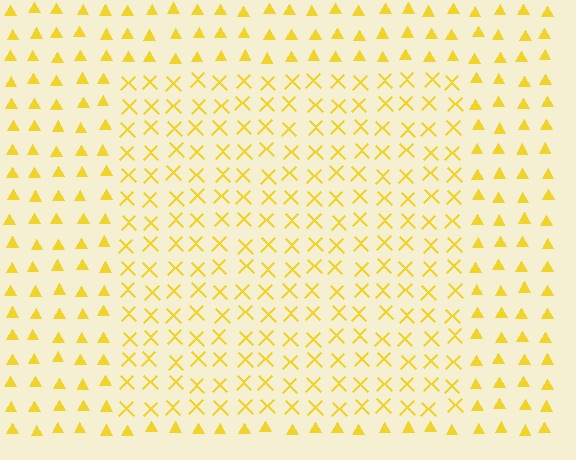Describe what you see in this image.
The image is filled with small yellow elements arranged in a uniform grid. A rectangle-shaped region contains X marks, while the surrounding area contains triangles. The boundary is defined purely by the change in element shape.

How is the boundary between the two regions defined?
The boundary is defined by a change in element shape: X marks inside vs. triangles outside. All elements share the same color and spacing.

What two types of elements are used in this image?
The image uses X marks inside the rectangle region and triangles outside it.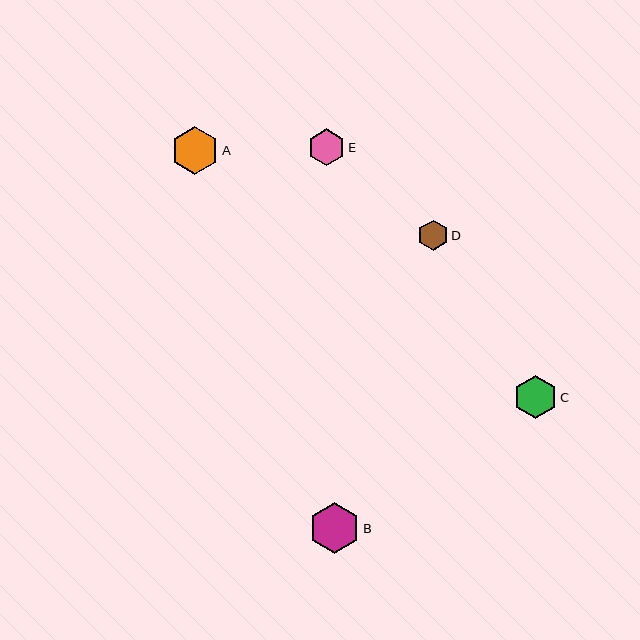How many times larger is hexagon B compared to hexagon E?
Hexagon B is approximately 1.4 times the size of hexagon E.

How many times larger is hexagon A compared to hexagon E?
Hexagon A is approximately 1.3 times the size of hexagon E.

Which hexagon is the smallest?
Hexagon D is the smallest with a size of approximately 30 pixels.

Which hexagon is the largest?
Hexagon B is the largest with a size of approximately 51 pixels.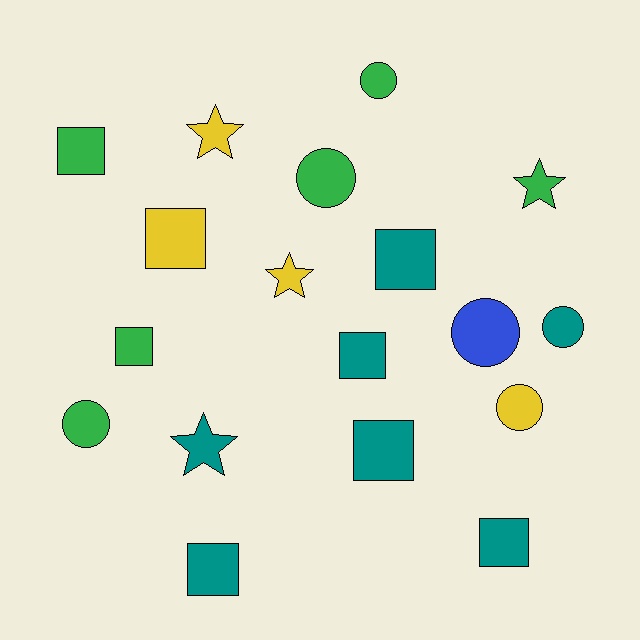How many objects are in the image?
There are 18 objects.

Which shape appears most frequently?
Square, with 8 objects.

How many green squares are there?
There are 2 green squares.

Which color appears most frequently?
Teal, with 7 objects.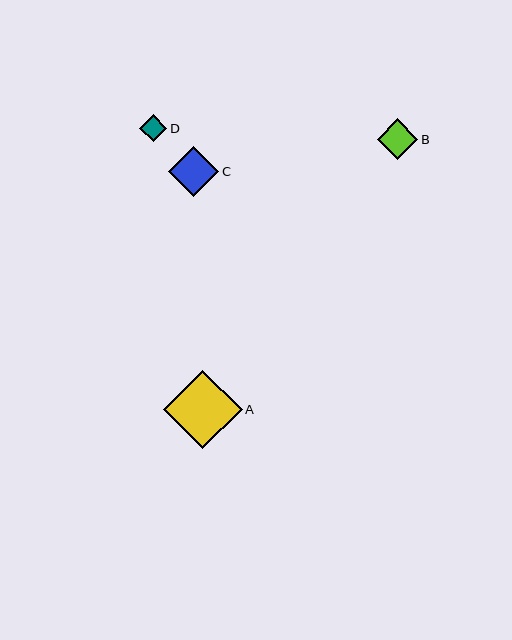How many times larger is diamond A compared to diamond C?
Diamond A is approximately 1.6 times the size of diamond C.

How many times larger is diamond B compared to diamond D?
Diamond B is approximately 1.5 times the size of diamond D.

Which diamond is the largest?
Diamond A is the largest with a size of approximately 78 pixels.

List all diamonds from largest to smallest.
From largest to smallest: A, C, B, D.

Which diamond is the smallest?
Diamond D is the smallest with a size of approximately 27 pixels.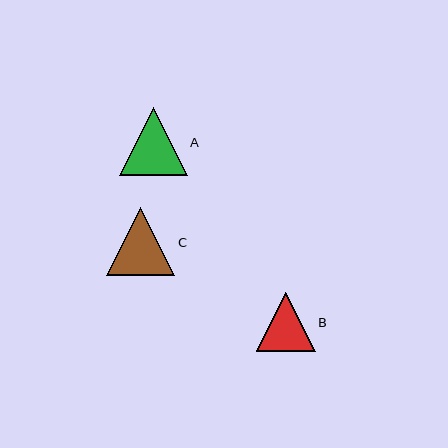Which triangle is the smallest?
Triangle B is the smallest with a size of approximately 59 pixels.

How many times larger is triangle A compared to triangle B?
Triangle A is approximately 1.2 times the size of triangle B.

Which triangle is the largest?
Triangle C is the largest with a size of approximately 68 pixels.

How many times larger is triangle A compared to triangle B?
Triangle A is approximately 1.2 times the size of triangle B.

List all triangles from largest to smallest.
From largest to smallest: C, A, B.